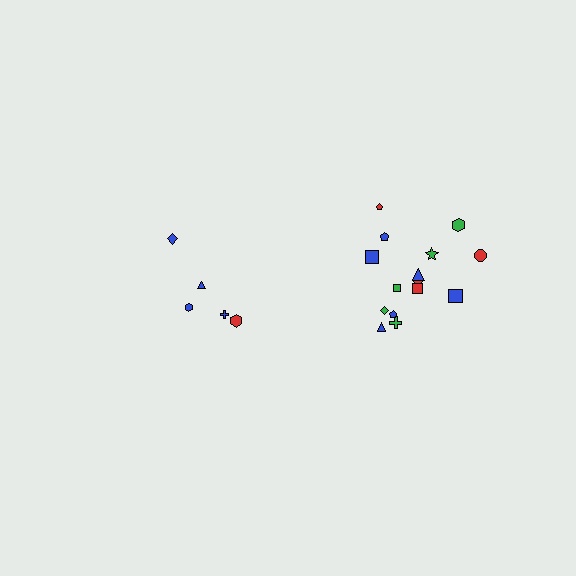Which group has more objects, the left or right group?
The right group.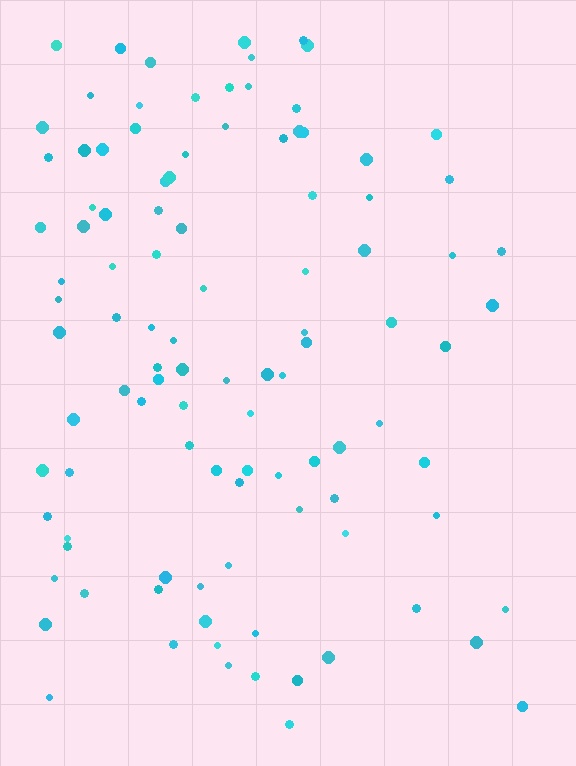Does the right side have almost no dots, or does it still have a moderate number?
Still a moderate number, just noticeably fewer than the left.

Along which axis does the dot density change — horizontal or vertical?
Horizontal.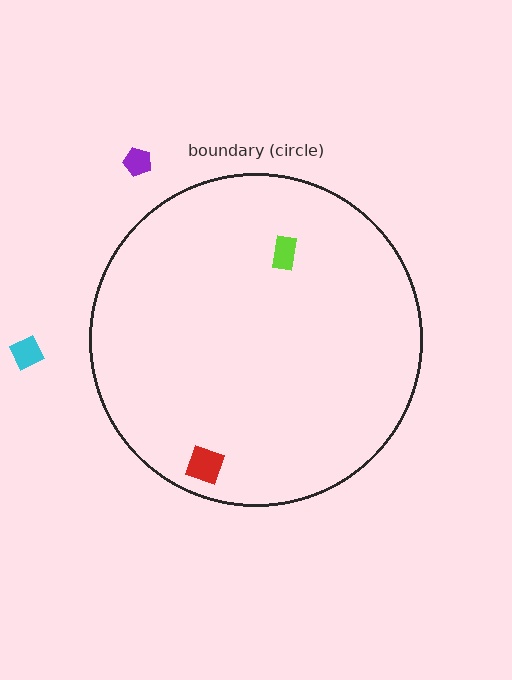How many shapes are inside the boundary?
2 inside, 2 outside.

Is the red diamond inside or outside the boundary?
Inside.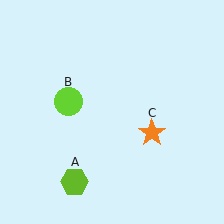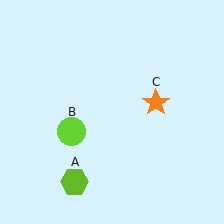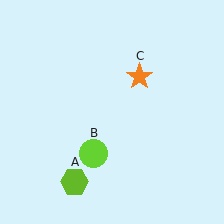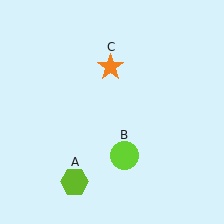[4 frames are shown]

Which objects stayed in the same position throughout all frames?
Lime hexagon (object A) remained stationary.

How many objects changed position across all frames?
2 objects changed position: lime circle (object B), orange star (object C).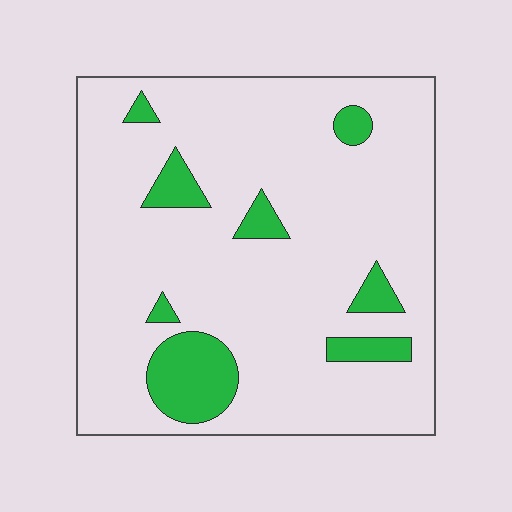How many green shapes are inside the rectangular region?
8.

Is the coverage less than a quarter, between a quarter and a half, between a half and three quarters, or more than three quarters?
Less than a quarter.